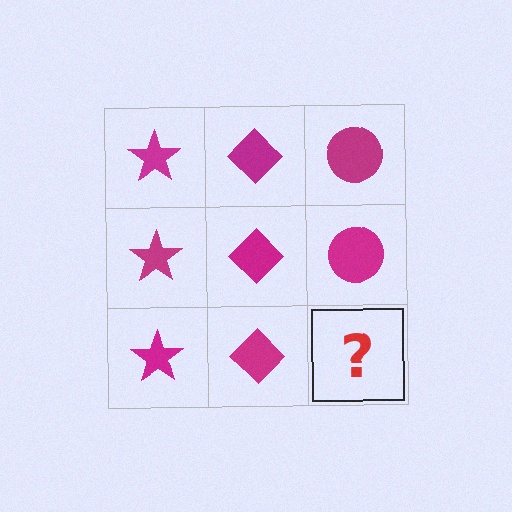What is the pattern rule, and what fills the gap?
The rule is that each column has a consistent shape. The gap should be filled with a magenta circle.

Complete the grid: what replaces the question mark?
The question mark should be replaced with a magenta circle.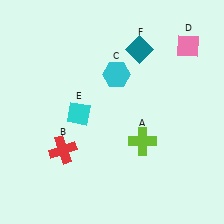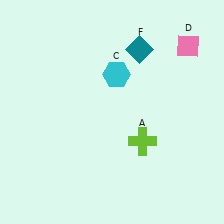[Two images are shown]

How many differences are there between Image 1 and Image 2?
There are 2 differences between the two images.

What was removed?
The cyan diamond (E), the red cross (B) were removed in Image 2.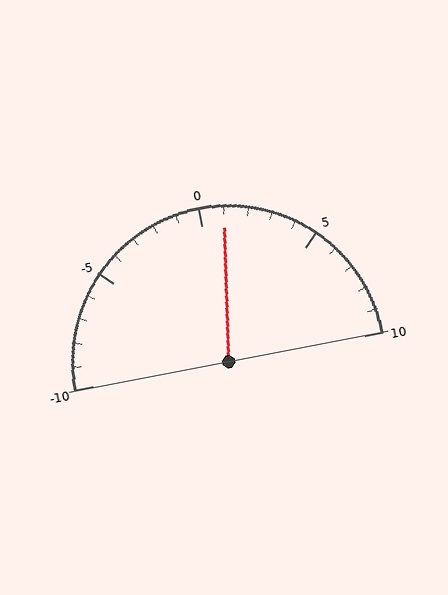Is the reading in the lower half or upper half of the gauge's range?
The reading is in the upper half of the range (-10 to 10).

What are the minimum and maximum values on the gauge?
The gauge ranges from -10 to 10.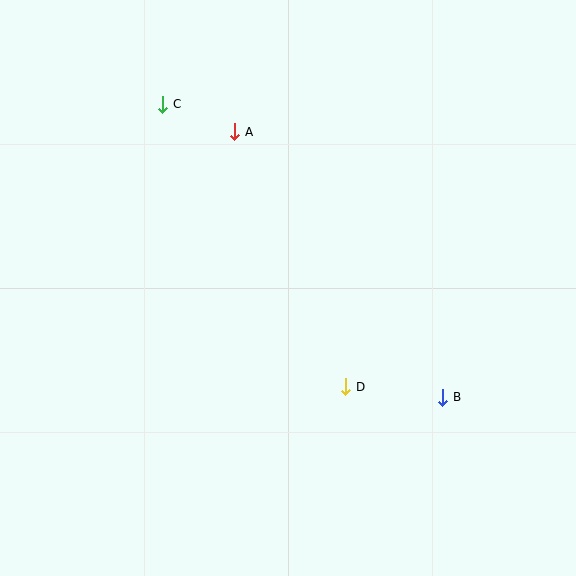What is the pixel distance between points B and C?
The distance between B and C is 406 pixels.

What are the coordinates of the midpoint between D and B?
The midpoint between D and B is at (394, 392).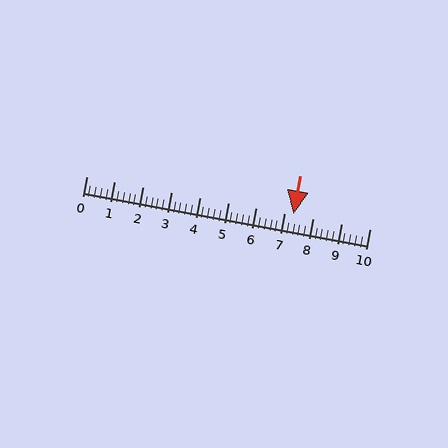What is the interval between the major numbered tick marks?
The major tick marks are spaced 1 units apart.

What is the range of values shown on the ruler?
The ruler shows values from 0 to 10.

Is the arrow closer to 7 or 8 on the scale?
The arrow is closer to 7.